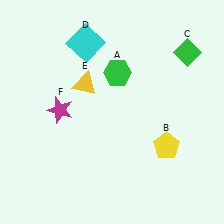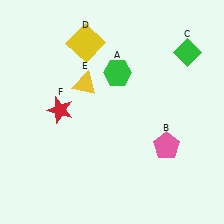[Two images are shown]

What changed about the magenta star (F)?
In Image 1, F is magenta. In Image 2, it changed to red.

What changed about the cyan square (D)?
In Image 1, D is cyan. In Image 2, it changed to yellow.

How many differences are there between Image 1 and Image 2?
There are 3 differences between the two images.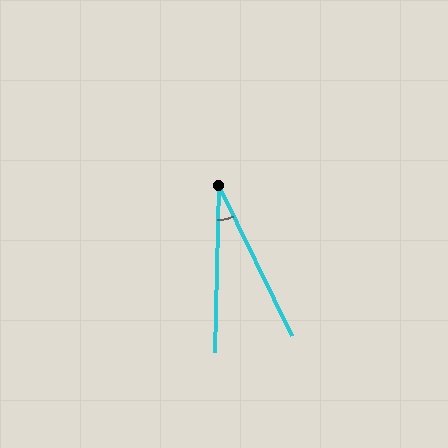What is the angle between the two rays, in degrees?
Approximately 27 degrees.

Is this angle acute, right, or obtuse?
It is acute.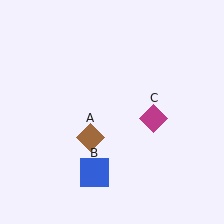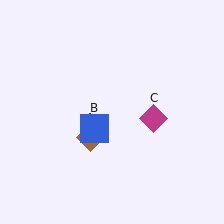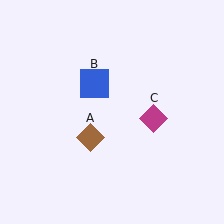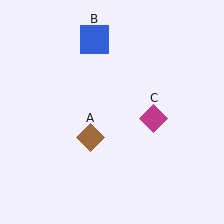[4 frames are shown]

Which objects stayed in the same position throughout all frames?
Brown diamond (object A) and magenta diamond (object C) remained stationary.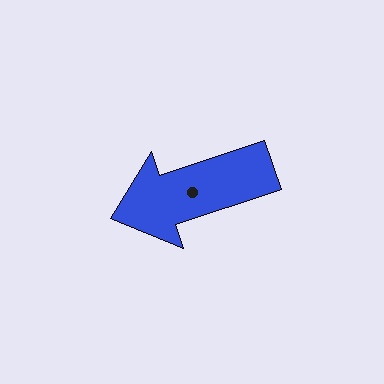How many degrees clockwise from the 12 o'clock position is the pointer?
Approximately 252 degrees.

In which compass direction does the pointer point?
West.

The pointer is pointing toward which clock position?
Roughly 8 o'clock.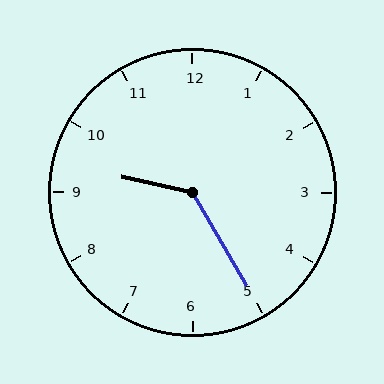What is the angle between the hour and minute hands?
Approximately 132 degrees.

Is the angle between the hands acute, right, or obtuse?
It is obtuse.